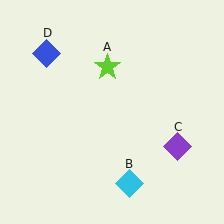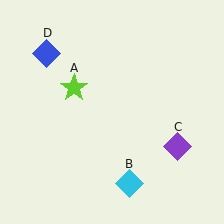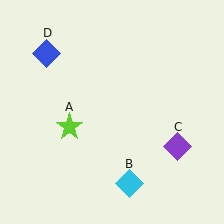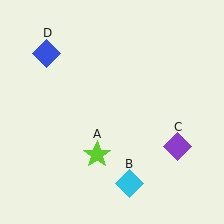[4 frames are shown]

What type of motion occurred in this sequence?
The lime star (object A) rotated counterclockwise around the center of the scene.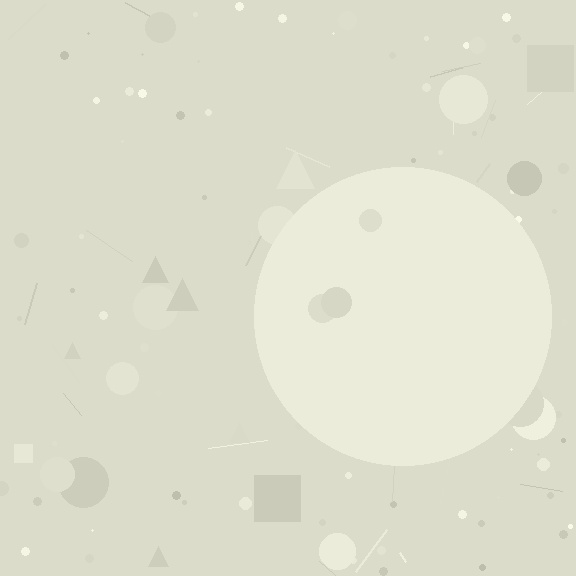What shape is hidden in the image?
A circle is hidden in the image.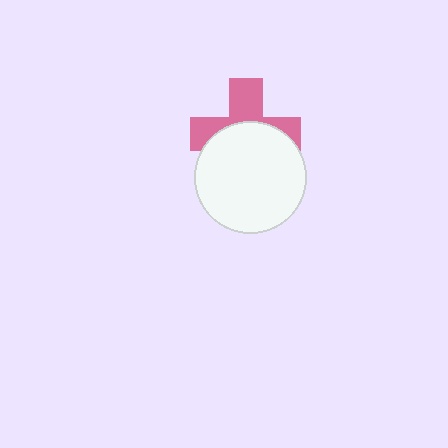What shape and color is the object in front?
The object in front is a white circle.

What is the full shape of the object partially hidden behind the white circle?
The partially hidden object is a pink cross.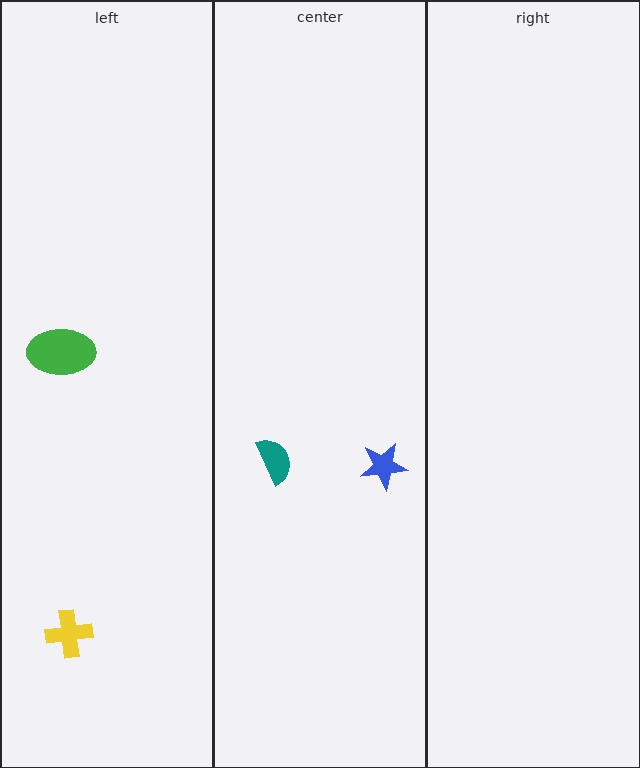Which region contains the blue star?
The center region.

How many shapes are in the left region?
2.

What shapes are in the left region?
The yellow cross, the green ellipse.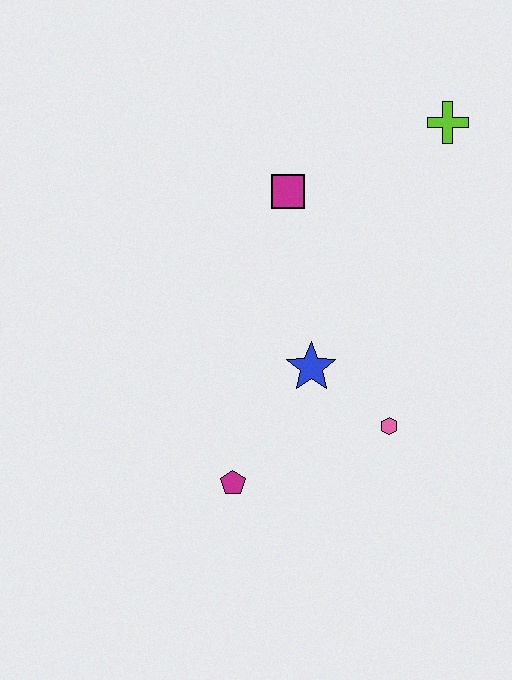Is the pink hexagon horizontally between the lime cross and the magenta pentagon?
Yes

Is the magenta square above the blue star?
Yes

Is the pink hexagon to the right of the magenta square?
Yes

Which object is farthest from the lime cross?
The magenta pentagon is farthest from the lime cross.